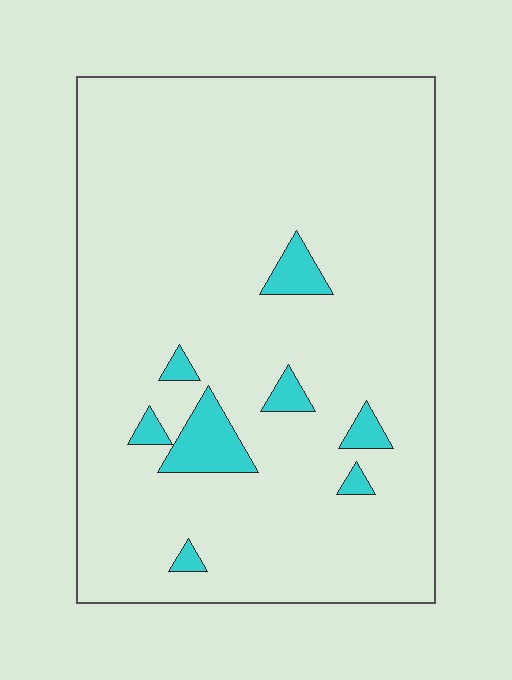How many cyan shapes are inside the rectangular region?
8.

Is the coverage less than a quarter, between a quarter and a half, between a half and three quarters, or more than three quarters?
Less than a quarter.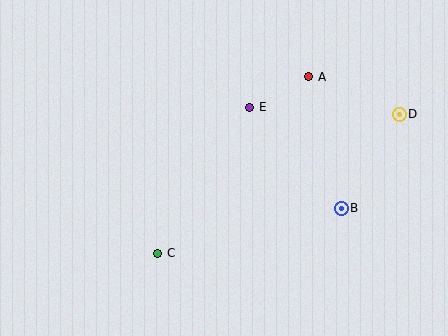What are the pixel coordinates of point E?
Point E is at (250, 107).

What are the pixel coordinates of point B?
Point B is at (341, 208).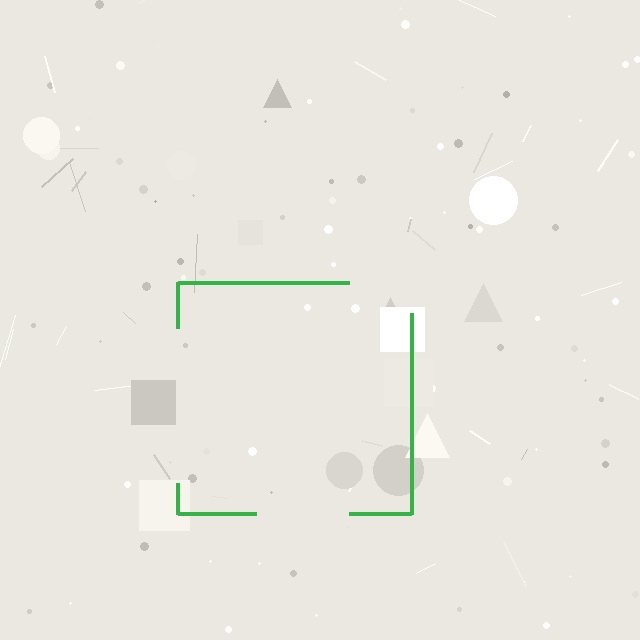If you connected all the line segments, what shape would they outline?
They would outline a square.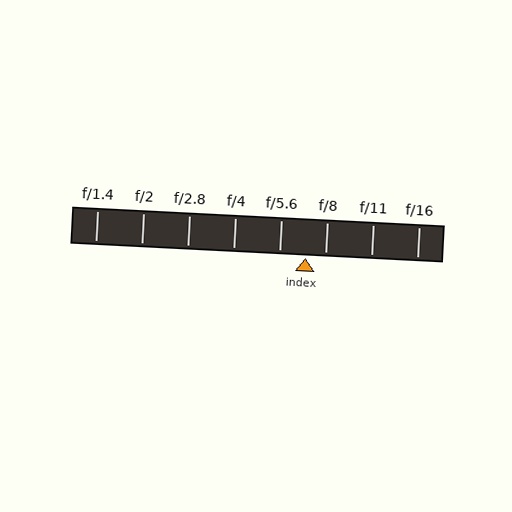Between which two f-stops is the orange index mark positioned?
The index mark is between f/5.6 and f/8.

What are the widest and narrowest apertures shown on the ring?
The widest aperture shown is f/1.4 and the narrowest is f/16.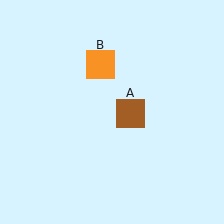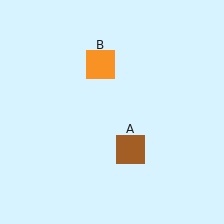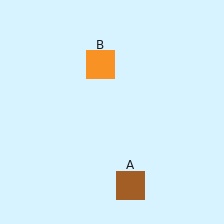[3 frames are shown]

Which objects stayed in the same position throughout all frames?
Orange square (object B) remained stationary.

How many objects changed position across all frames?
1 object changed position: brown square (object A).